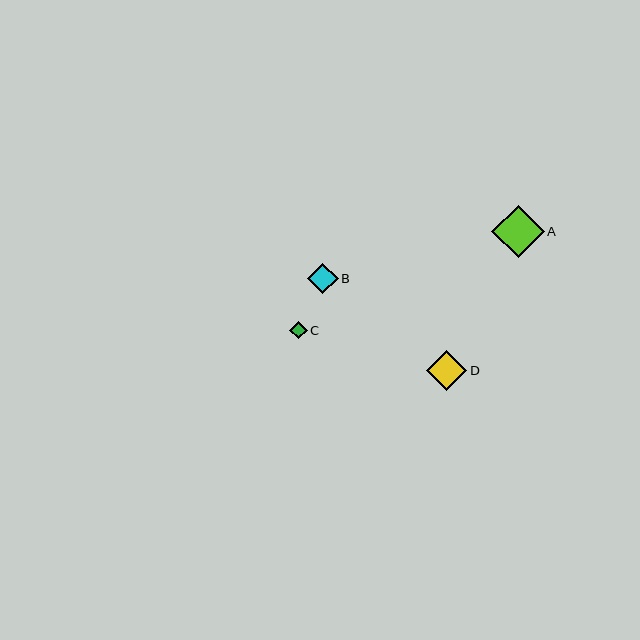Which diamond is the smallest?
Diamond C is the smallest with a size of approximately 18 pixels.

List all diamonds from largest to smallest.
From largest to smallest: A, D, B, C.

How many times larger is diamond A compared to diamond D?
Diamond A is approximately 1.3 times the size of diamond D.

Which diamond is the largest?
Diamond A is the largest with a size of approximately 53 pixels.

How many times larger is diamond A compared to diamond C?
Diamond A is approximately 3.0 times the size of diamond C.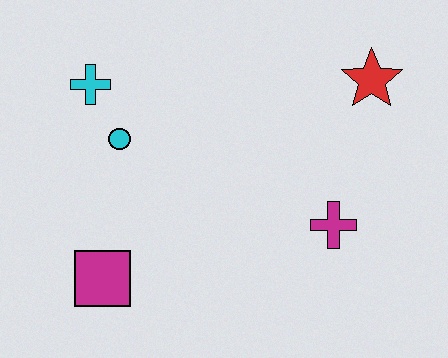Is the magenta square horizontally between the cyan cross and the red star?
Yes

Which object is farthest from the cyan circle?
The red star is farthest from the cyan circle.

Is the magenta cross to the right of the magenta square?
Yes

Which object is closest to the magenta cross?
The red star is closest to the magenta cross.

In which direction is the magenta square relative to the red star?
The magenta square is to the left of the red star.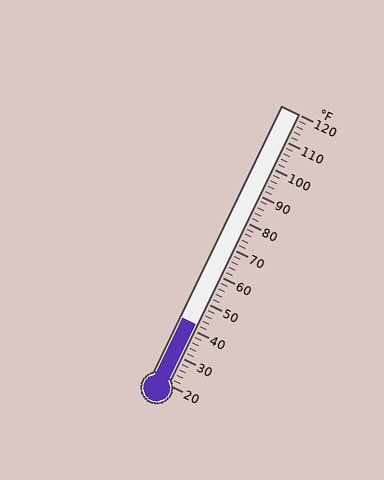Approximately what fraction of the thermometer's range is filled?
The thermometer is filled to approximately 20% of its range.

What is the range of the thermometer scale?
The thermometer scale ranges from 20°F to 120°F.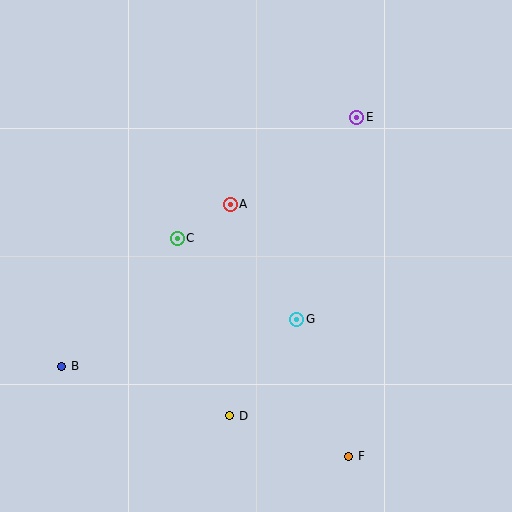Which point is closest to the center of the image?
Point A at (230, 204) is closest to the center.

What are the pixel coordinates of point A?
Point A is at (230, 204).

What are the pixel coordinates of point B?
Point B is at (62, 366).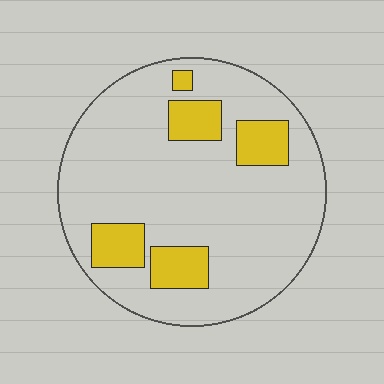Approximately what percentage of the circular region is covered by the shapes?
Approximately 20%.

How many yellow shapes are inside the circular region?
5.